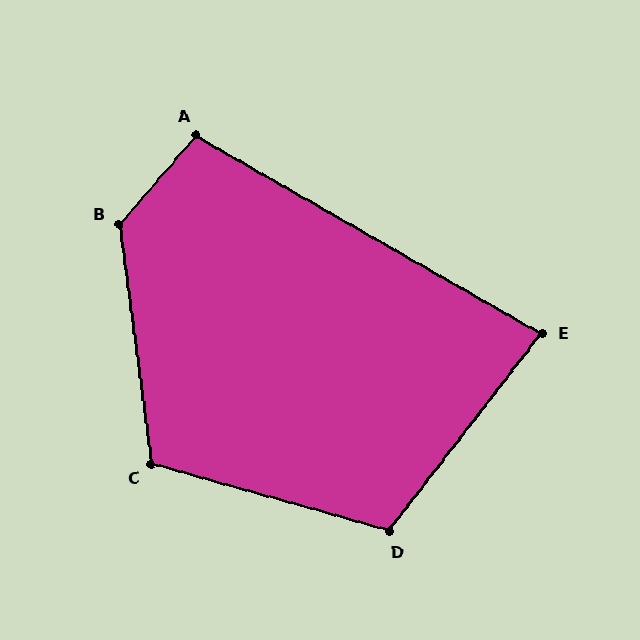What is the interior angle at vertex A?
Approximately 101 degrees (obtuse).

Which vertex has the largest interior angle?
B, at approximately 132 degrees.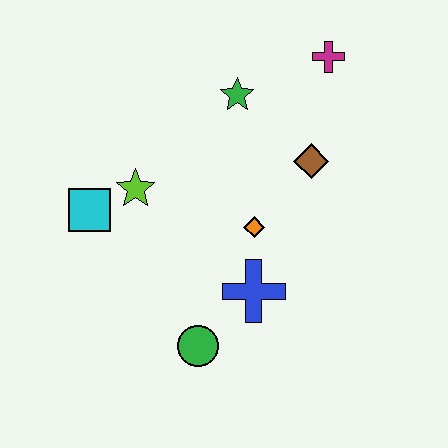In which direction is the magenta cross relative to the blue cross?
The magenta cross is above the blue cross.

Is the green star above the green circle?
Yes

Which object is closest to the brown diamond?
The orange diamond is closest to the brown diamond.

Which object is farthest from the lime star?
The magenta cross is farthest from the lime star.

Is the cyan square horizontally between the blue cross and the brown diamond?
No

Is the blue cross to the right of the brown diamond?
No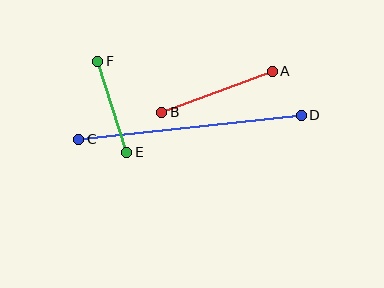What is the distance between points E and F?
The distance is approximately 95 pixels.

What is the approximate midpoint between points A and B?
The midpoint is at approximately (217, 92) pixels.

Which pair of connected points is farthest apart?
Points C and D are farthest apart.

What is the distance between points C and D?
The distance is approximately 224 pixels.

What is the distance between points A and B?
The distance is approximately 118 pixels.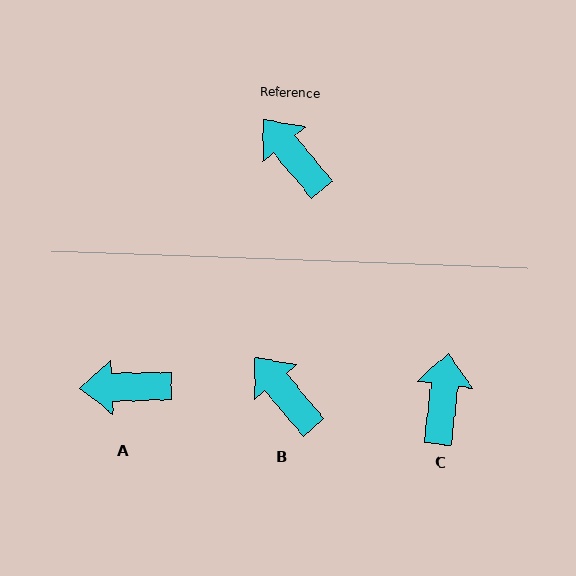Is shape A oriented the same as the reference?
No, it is off by about 52 degrees.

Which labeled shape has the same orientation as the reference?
B.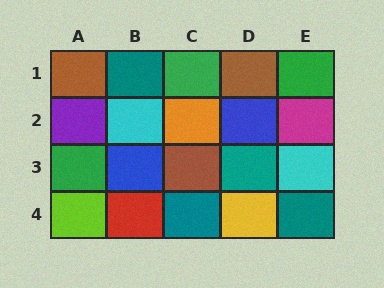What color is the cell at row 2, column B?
Cyan.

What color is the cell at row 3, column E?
Cyan.